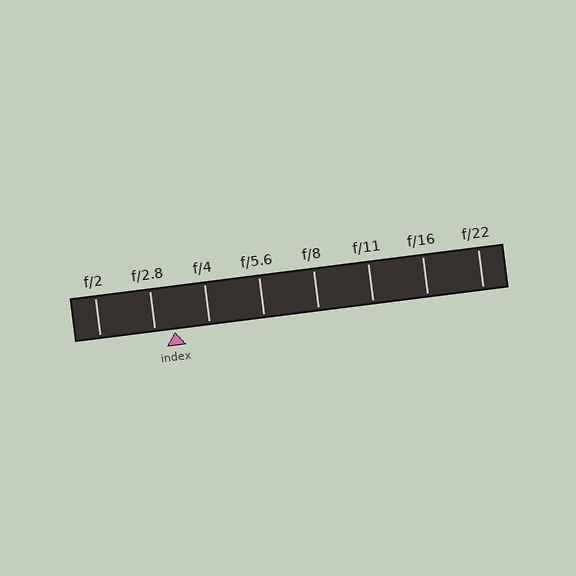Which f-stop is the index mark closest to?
The index mark is closest to f/2.8.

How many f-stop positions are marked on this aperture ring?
There are 8 f-stop positions marked.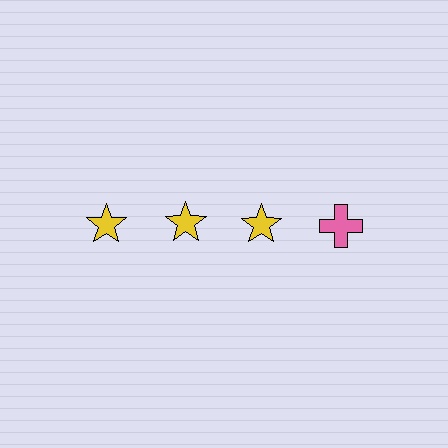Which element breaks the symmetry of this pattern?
The pink cross in the top row, second from right column breaks the symmetry. All other shapes are yellow stars.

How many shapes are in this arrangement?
There are 4 shapes arranged in a grid pattern.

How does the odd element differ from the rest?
It differs in both color (pink instead of yellow) and shape (cross instead of star).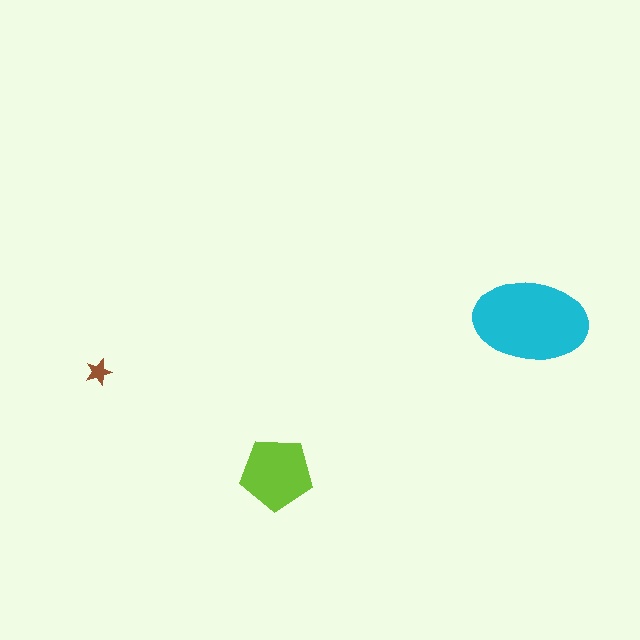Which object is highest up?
The cyan ellipse is topmost.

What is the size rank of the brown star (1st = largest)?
3rd.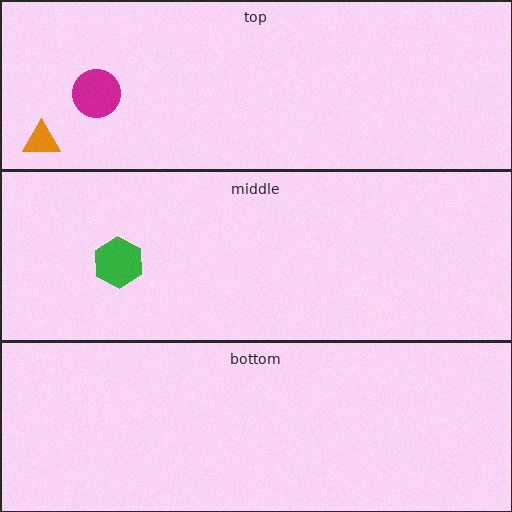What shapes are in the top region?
The orange triangle, the magenta circle.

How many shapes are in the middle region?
1.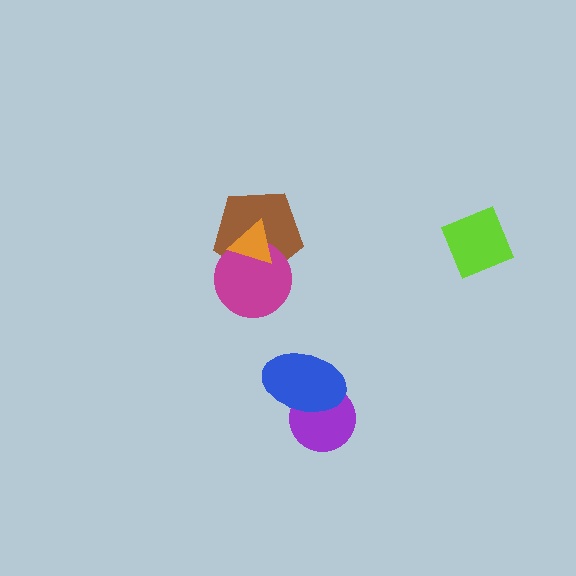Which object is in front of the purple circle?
The blue ellipse is in front of the purple circle.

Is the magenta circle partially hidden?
Yes, it is partially covered by another shape.